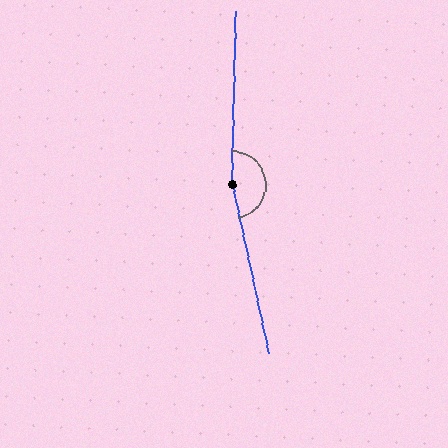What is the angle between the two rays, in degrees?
Approximately 166 degrees.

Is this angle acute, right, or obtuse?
It is obtuse.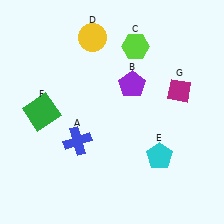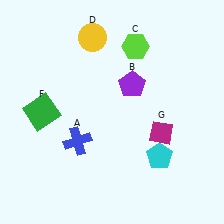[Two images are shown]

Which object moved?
The magenta diamond (G) moved down.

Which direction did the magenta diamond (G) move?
The magenta diamond (G) moved down.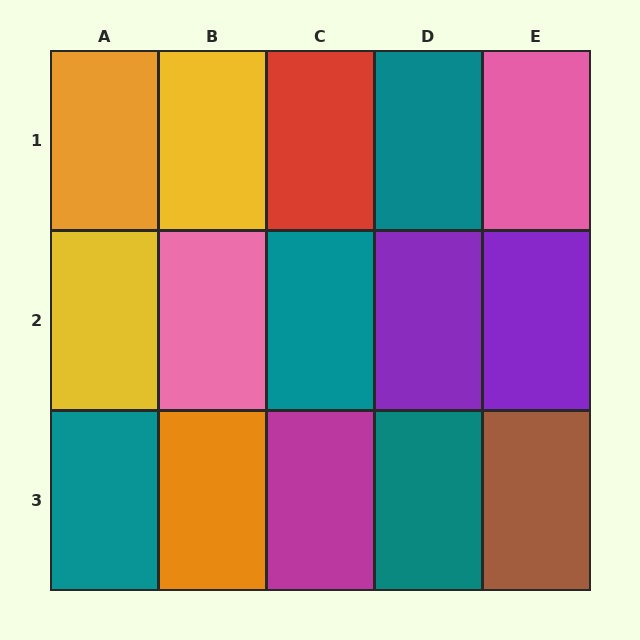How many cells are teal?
4 cells are teal.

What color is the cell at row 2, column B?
Pink.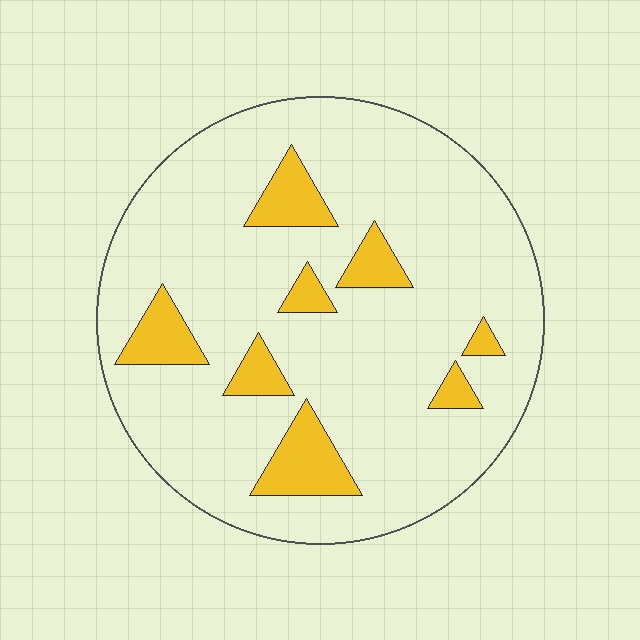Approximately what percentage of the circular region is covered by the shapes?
Approximately 15%.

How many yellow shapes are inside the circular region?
8.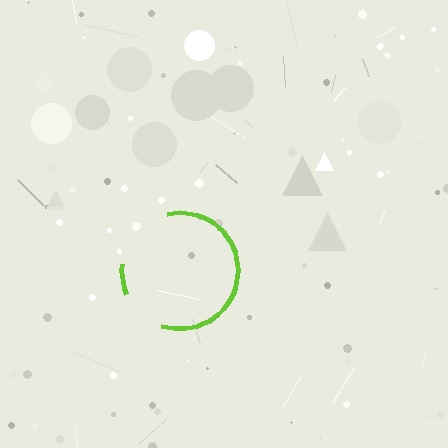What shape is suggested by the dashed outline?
The dashed outline suggests a circle.